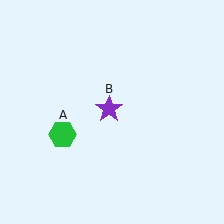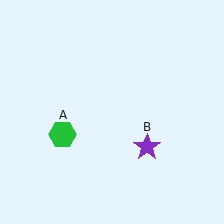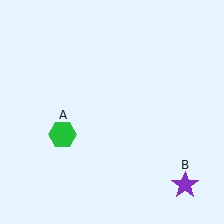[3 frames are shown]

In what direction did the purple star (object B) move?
The purple star (object B) moved down and to the right.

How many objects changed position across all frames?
1 object changed position: purple star (object B).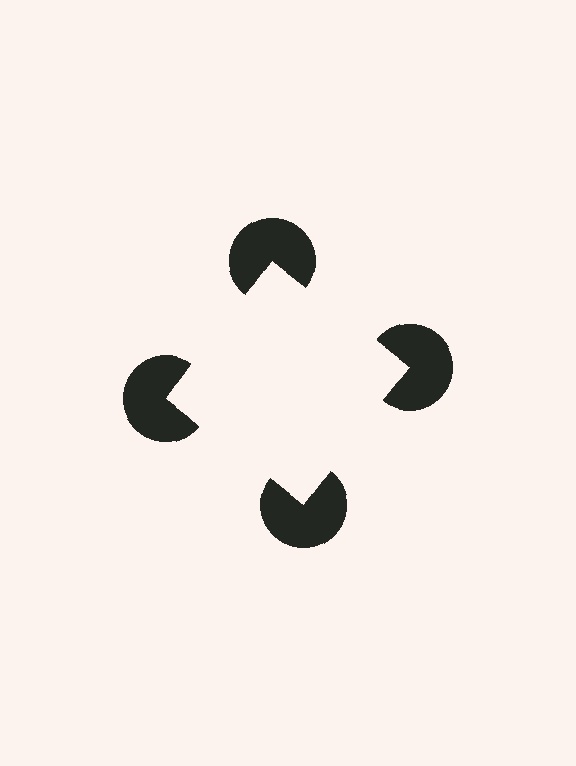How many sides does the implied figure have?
4 sides.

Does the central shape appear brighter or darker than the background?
It typically appears slightly brighter than the background, even though no actual brightness change is drawn.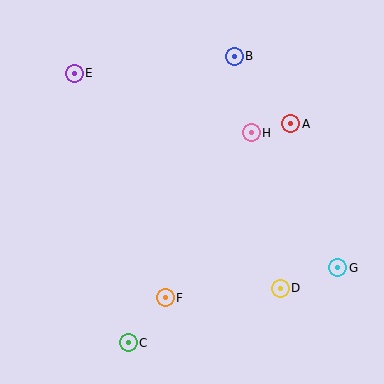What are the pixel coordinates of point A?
Point A is at (291, 124).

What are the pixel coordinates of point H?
Point H is at (251, 133).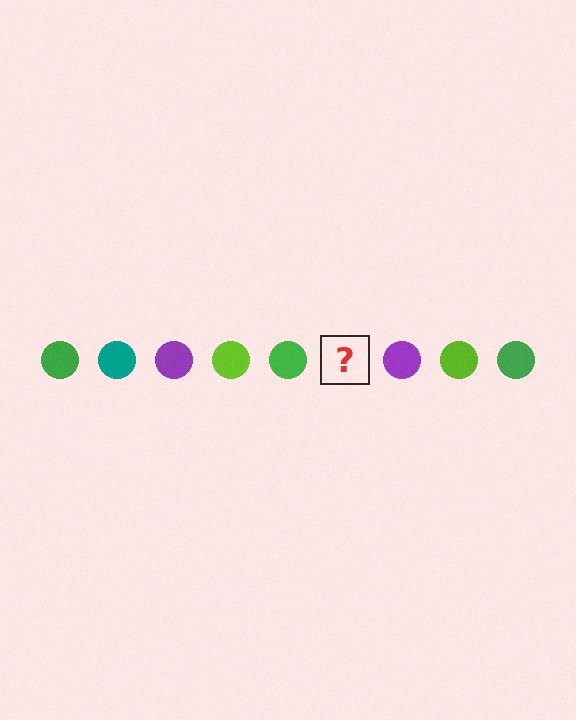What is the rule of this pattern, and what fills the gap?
The rule is that the pattern cycles through green, teal, purple, lime circles. The gap should be filled with a teal circle.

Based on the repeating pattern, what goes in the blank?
The blank should be a teal circle.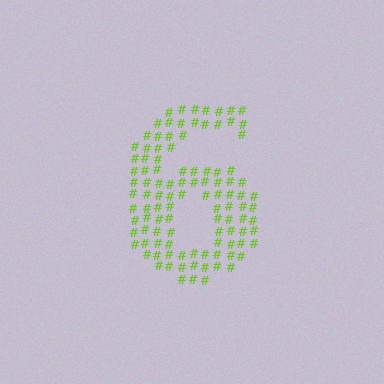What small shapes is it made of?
It is made of small hash symbols.